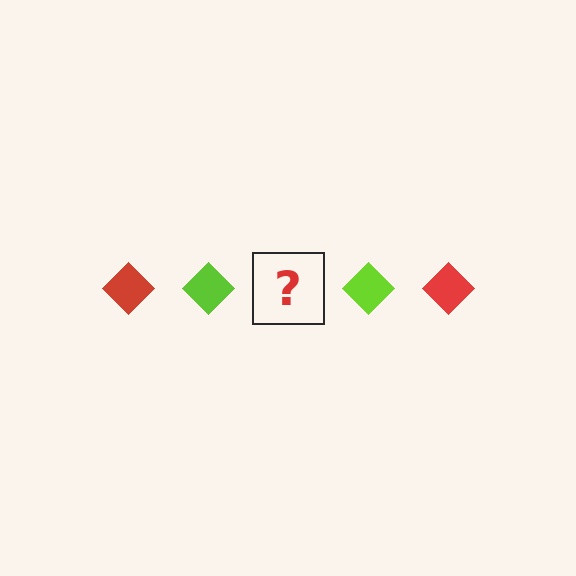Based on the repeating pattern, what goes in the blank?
The blank should be a red diamond.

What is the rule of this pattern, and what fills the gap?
The rule is that the pattern cycles through red, lime diamonds. The gap should be filled with a red diamond.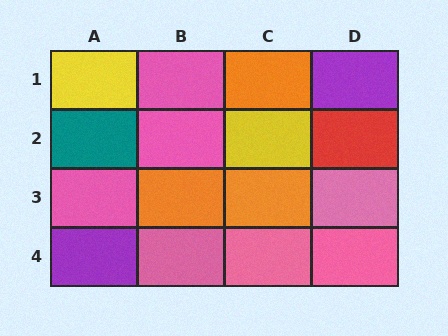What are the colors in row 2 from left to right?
Teal, pink, yellow, red.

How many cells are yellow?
2 cells are yellow.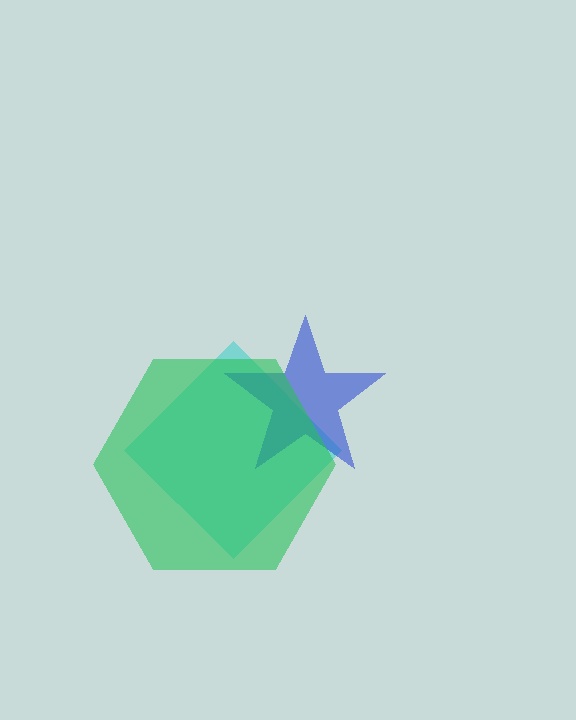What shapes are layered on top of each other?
The layered shapes are: a cyan diamond, a blue star, a green hexagon.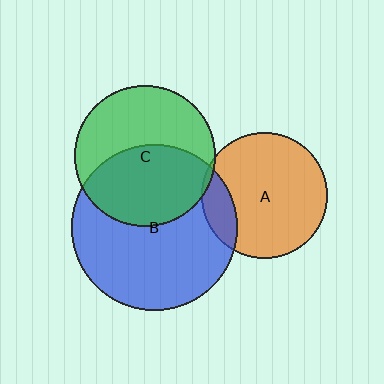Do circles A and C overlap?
Yes.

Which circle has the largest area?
Circle B (blue).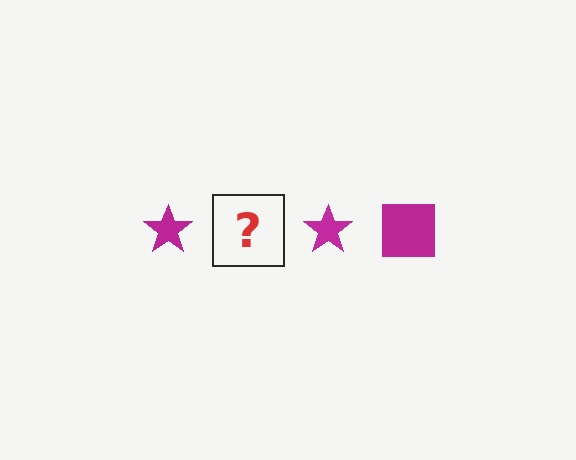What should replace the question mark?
The question mark should be replaced with a magenta square.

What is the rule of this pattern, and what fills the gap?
The rule is that the pattern cycles through star, square shapes in magenta. The gap should be filled with a magenta square.